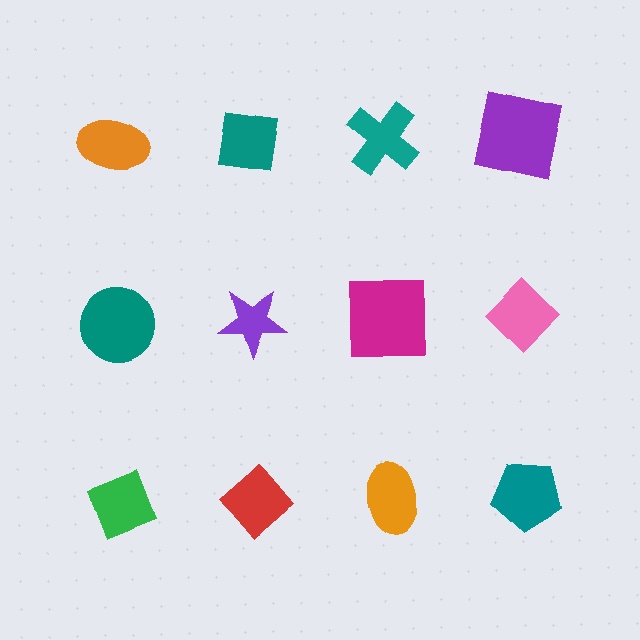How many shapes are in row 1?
4 shapes.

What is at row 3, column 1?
A green diamond.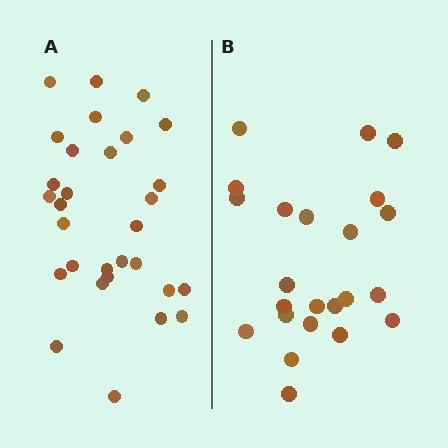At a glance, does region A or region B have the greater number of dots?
Region A (the left region) has more dots.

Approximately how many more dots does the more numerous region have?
Region A has roughly 8 or so more dots than region B.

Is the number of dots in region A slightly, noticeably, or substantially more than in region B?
Region A has noticeably more, but not dramatically so. The ratio is roughly 1.3 to 1.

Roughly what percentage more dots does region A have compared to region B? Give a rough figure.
About 30% more.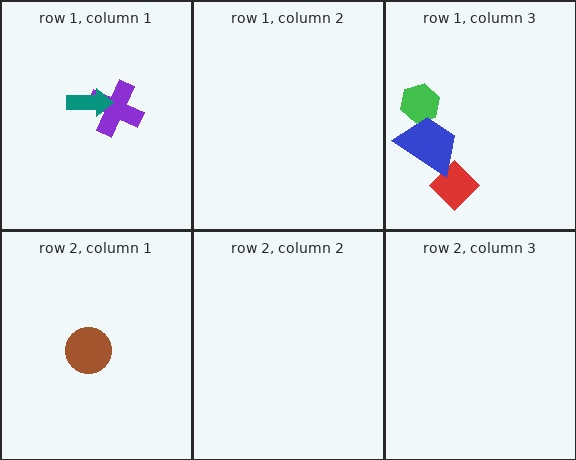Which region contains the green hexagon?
The row 1, column 3 region.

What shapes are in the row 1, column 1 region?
The purple cross, the teal arrow.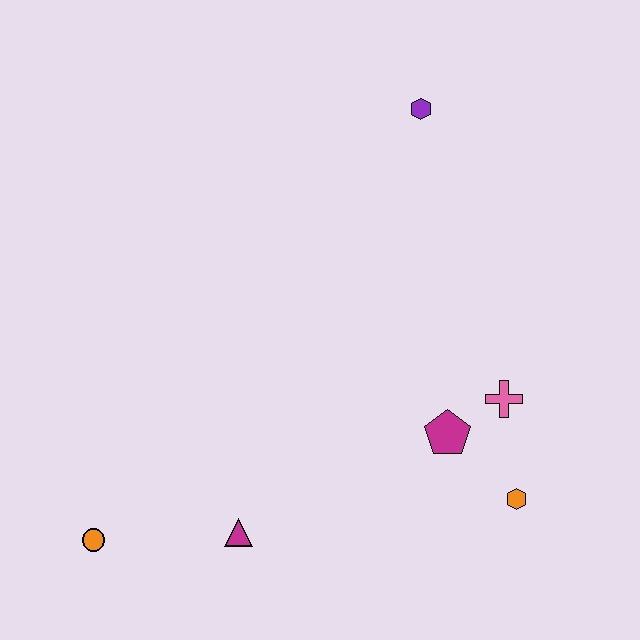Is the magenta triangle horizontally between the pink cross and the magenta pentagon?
No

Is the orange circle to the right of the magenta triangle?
No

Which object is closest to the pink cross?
The magenta pentagon is closest to the pink cross.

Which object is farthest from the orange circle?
The purple hexagon is farthest from the orange circle.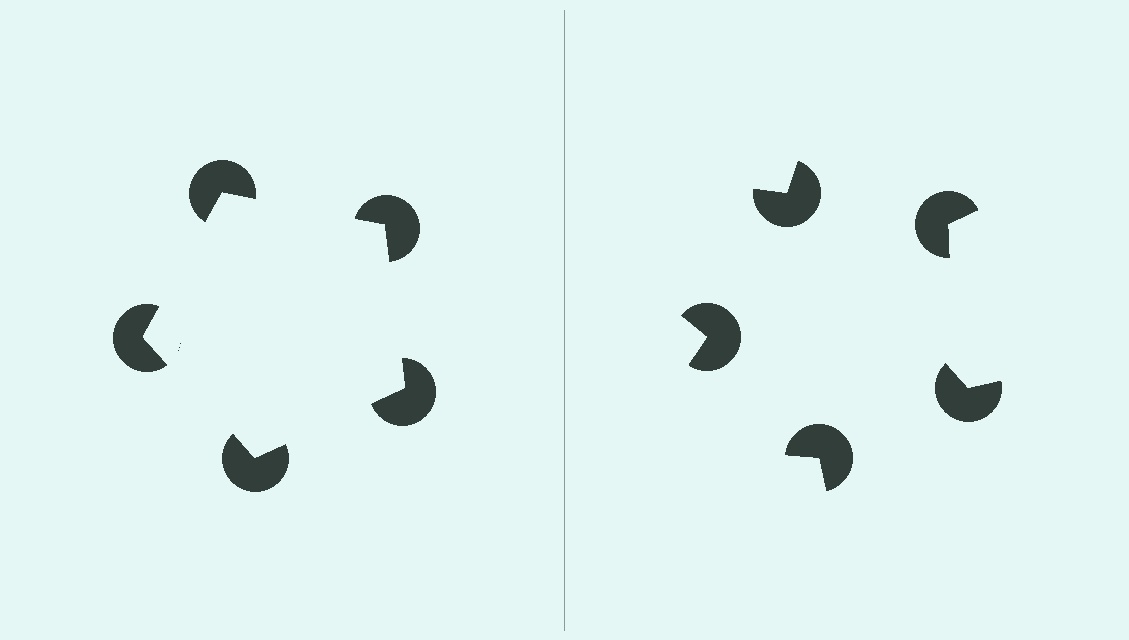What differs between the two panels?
The pac-man discs are positioned identically on both sides; only the wedge orientations differ. On the left they align to a pentagon; on the right they are misaligned.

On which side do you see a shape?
An illusory pentagon appears on the left side. On the right side the wedge cuts are rotated, so no coherent shape forms.